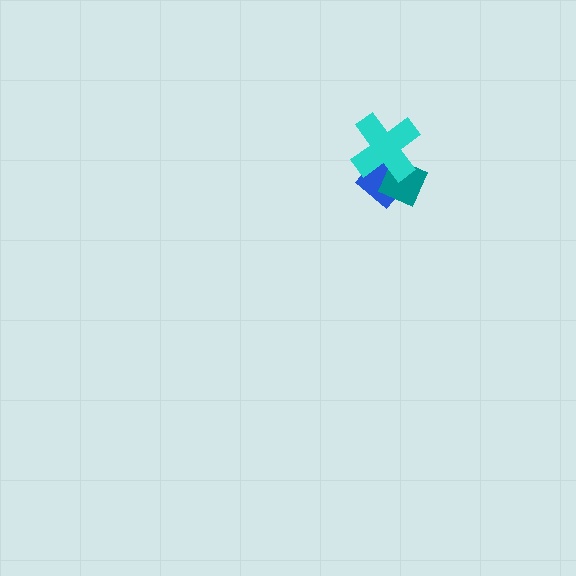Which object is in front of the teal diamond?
The cyan cross is in front of the teal diamond.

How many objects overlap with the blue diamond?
2 objects overlap with the blue diamond.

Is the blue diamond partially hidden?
Yes, it is partially covered by another shape.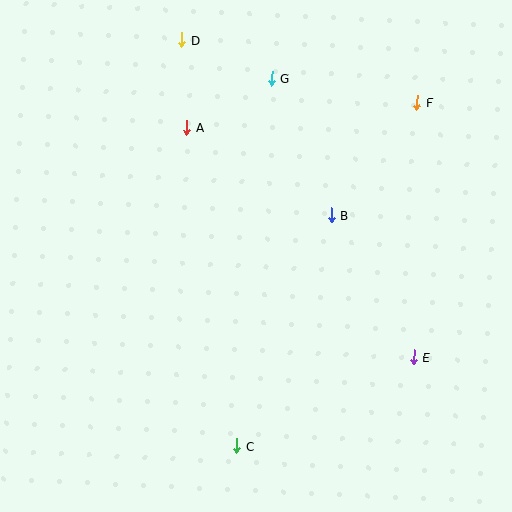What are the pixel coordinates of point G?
Point G is at (272, 78).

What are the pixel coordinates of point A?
Point A is at (187, 127).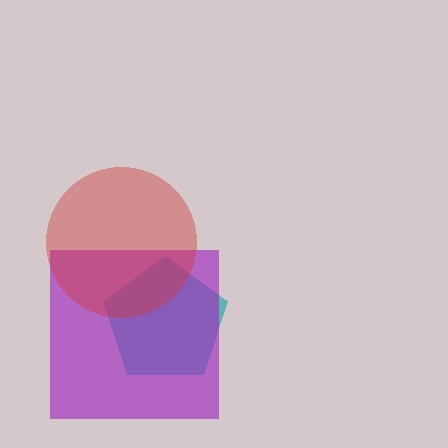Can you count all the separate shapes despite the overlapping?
Yes, there are 3 separate shapes.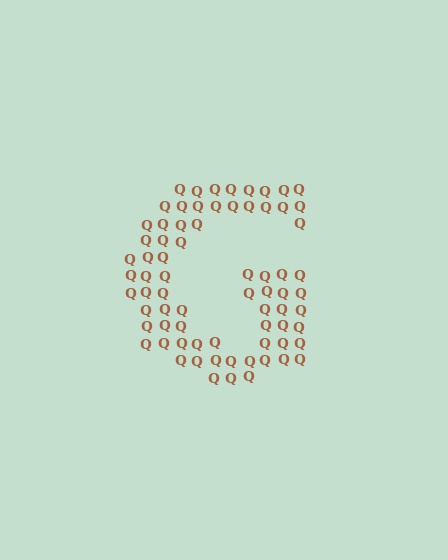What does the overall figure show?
The overall figure shows the letter G.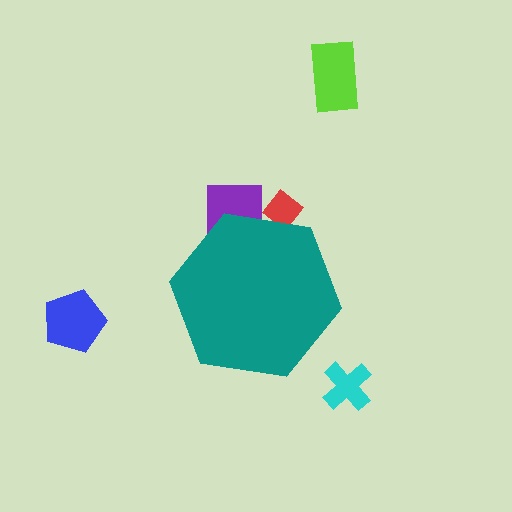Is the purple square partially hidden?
Yes, the purple square is partially hidden behind the teal hexagon.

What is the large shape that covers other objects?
A teal hexagon.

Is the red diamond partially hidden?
Yes, the red diamond is partially hidden behind the teal hexagon.